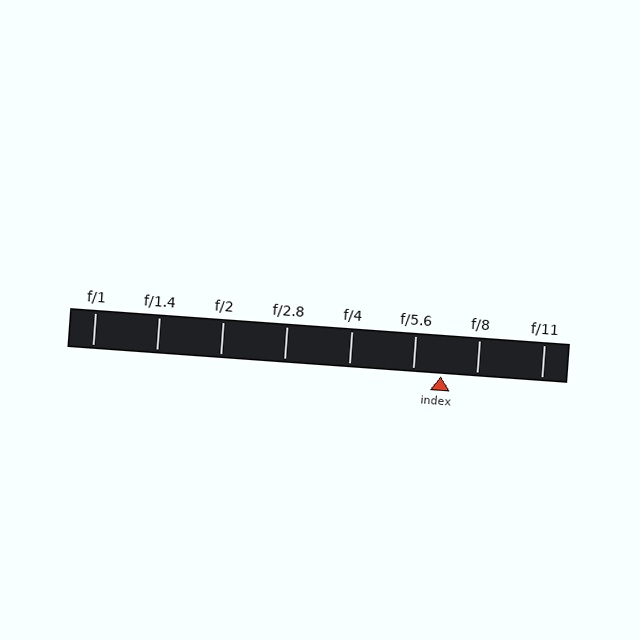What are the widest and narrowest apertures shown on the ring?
The widest aperture shown is f/1 and the narrowest is f/11.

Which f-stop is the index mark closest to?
The index mark is closest to f/5.6.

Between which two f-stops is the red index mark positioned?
The index mark is between f/5.6 and f/8.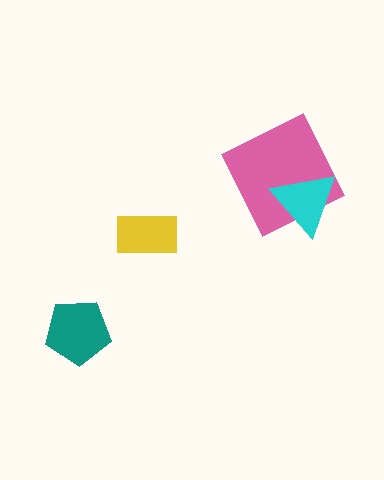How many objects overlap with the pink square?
1 object overlaps with the pink square.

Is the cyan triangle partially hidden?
No, no other shape covers it.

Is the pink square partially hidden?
Yes, it is partially covered by another shape.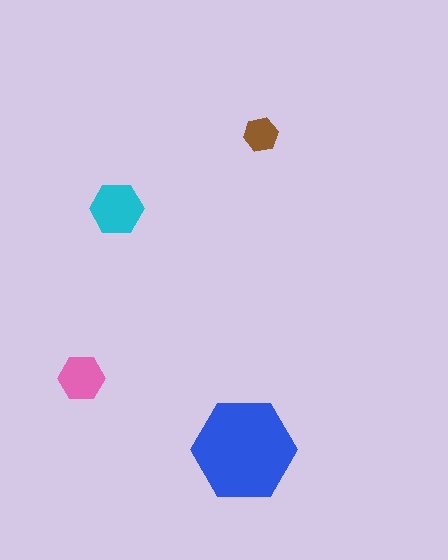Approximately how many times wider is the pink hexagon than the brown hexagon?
About 1.5 times wider.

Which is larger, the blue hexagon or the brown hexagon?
The blue one.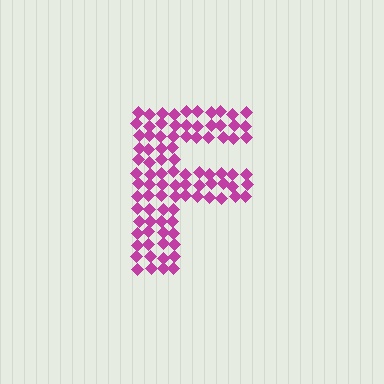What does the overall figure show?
The overall figure shows the letter F.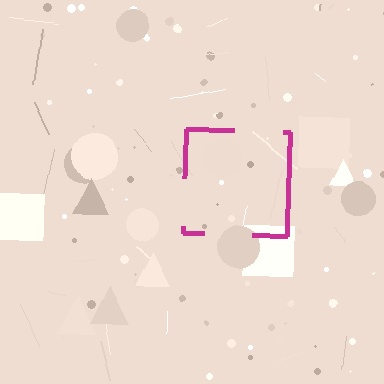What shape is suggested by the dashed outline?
The dashed outline suggests a square.